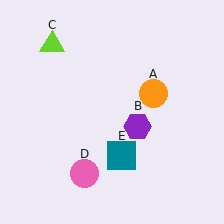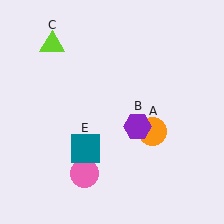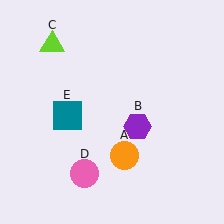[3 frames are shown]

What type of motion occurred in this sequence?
The orange circle (object A), teal square (object E) rotated clockwise around the center of the scene.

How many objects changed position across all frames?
2 objects changed position: orange circle (object A), teal square (object E).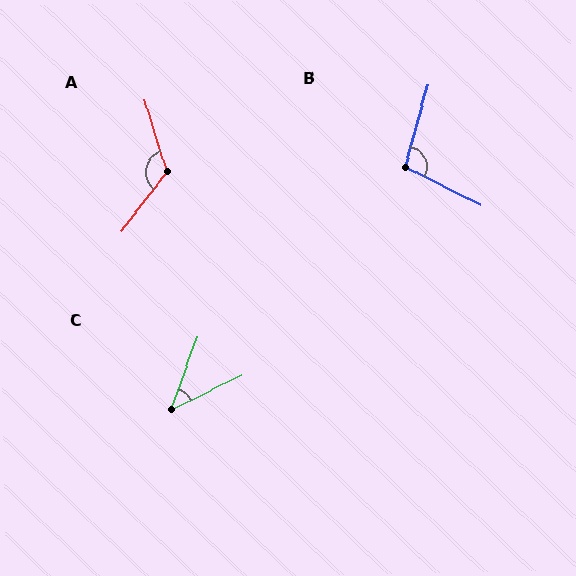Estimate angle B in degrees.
Approximately 101 degrees.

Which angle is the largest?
A, at approximately 125 degrees.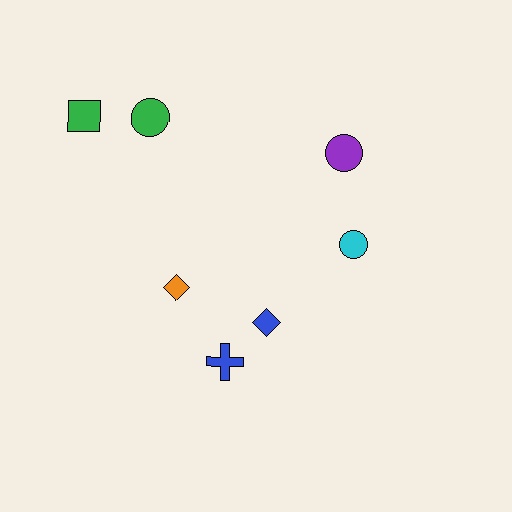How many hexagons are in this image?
There are no hexagons.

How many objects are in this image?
There are 7 objects.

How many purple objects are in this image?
There is 1 purple object.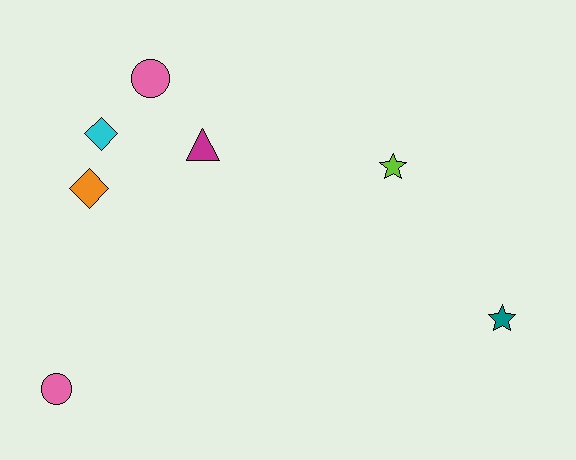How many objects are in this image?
There are 7 objects.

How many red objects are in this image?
There are no red objects.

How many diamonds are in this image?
There are 2 diamonds.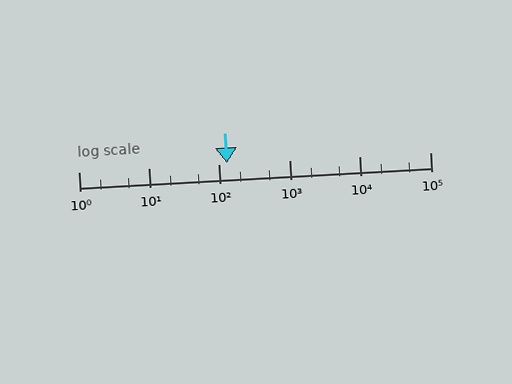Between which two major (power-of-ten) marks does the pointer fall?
The pointer is between 100 and 1000.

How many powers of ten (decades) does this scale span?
The scale spans 5 decades, from 1 to 100000.